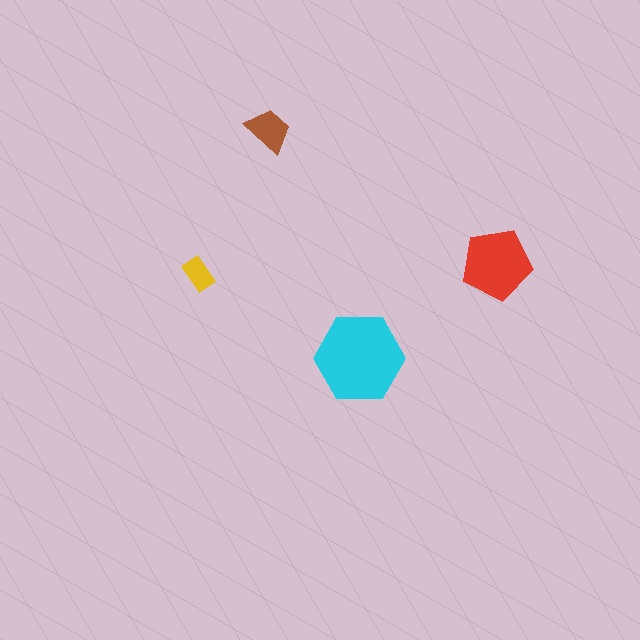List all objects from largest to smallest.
The cyan hexagon, the red pentagon, the brown trapezoid, the yellow rectangle.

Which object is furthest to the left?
The yellow rectangle is leftmost.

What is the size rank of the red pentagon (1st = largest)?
2nd.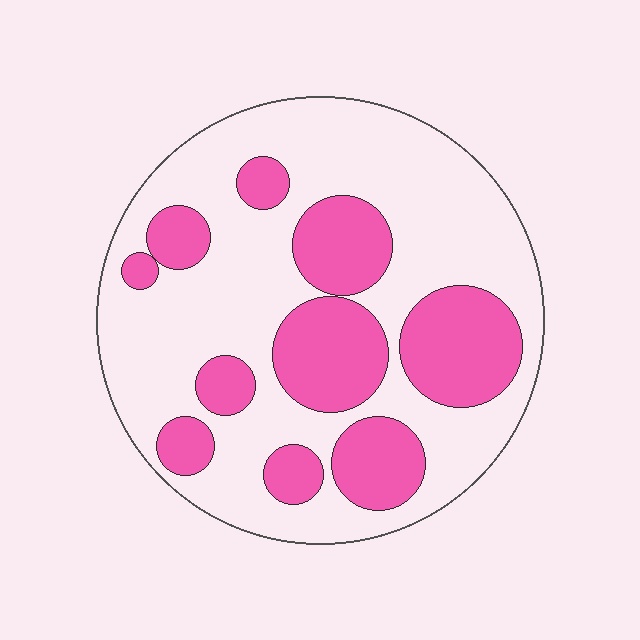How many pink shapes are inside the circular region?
10.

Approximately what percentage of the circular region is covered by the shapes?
Approximately 35%.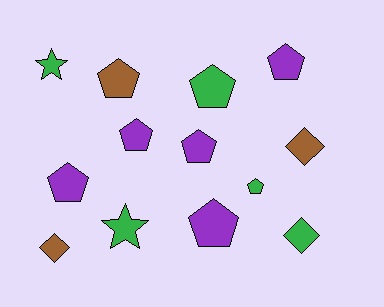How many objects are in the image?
There are 13 objects.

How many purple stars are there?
There are no purple stars.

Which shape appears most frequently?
Pentagon, with 8 objects.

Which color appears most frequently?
Purple, with 5 objects.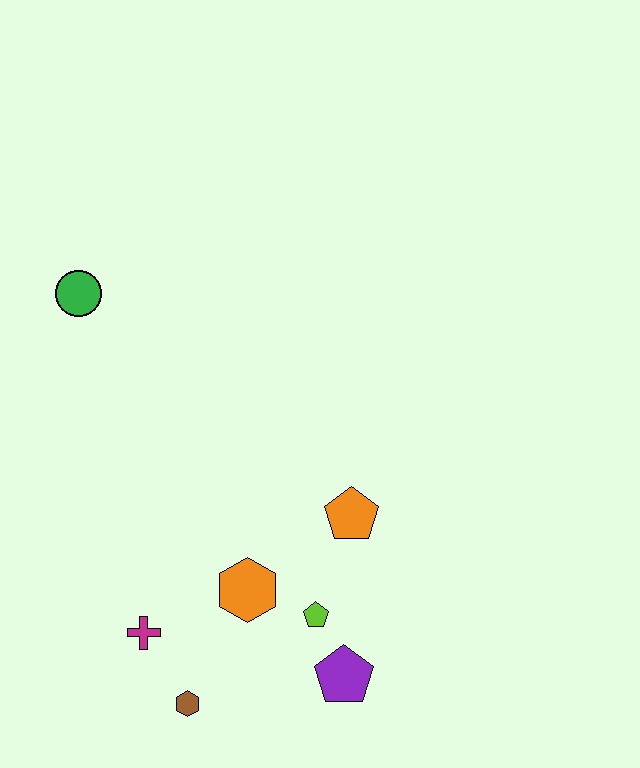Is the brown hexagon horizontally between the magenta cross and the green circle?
No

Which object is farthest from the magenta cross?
The green circle is farthest from the magenta cross.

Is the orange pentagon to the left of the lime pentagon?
No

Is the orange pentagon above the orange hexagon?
Yes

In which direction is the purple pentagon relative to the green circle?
The purple pentagon is below the green circle.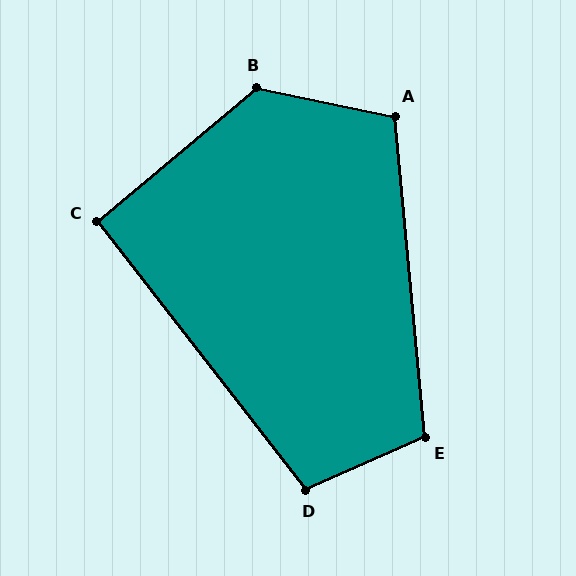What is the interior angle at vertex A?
Approximately 107 degrees (obtuse).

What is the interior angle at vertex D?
Approximately 104 degrees (obtuse).